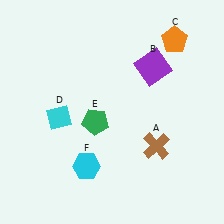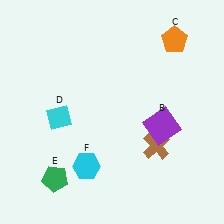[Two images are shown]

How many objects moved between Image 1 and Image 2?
2 objects moved between the two images.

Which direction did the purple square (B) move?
The purple square (B) moved down.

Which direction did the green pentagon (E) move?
The green pentagon (E) moved down.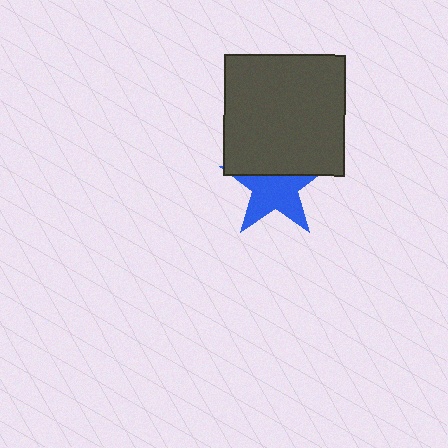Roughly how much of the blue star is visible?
About half of it is visible (roughly 63%).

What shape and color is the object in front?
The object in front is a dark gray square.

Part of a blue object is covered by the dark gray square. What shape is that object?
It is a star.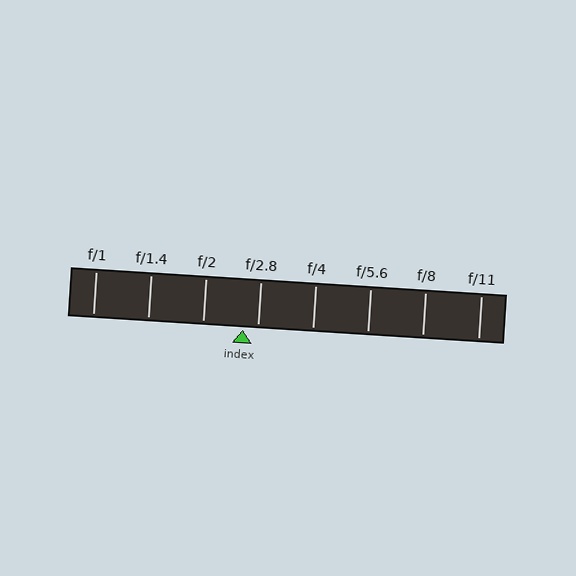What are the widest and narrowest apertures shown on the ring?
The widest aperture shown is f/1 and the narrowest is f/11.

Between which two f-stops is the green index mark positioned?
The index mark is between f/2 and f/2.8.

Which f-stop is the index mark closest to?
The index mark is closest to f/2.8.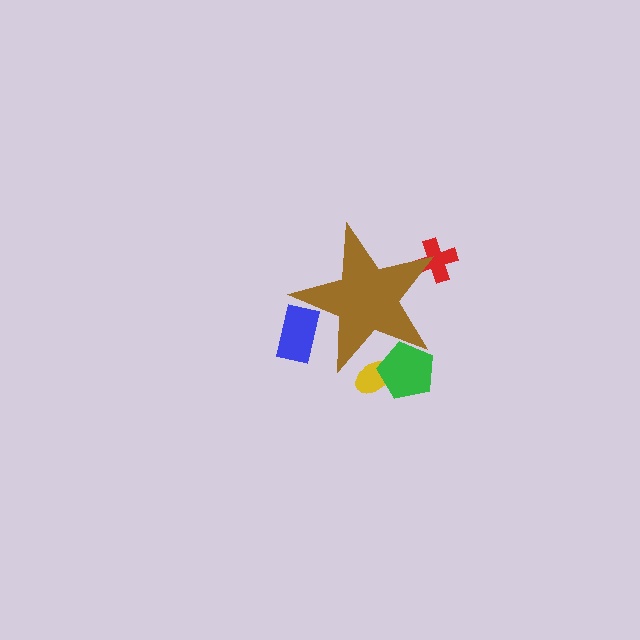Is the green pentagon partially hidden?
Yes, the green pentagon is partially hidden behind the brown star.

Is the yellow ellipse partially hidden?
Yes, the yellow ellipse is partially hidden behind the brown star.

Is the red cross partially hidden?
Yes, the red cross is partially hidden behind the brown star.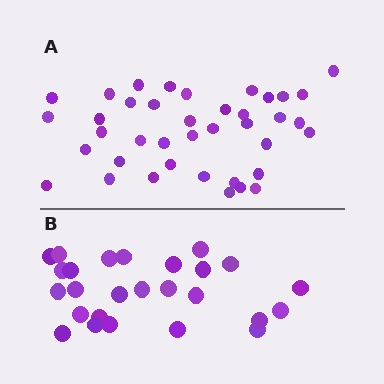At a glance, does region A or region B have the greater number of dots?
Region A (the top region) has more dots.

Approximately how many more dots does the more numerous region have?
Region A has approximately 15 more dots than region B.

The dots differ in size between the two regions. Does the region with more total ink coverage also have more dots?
No. Region B has more total ink coverage because its dots are larger, but region A actually contains more individual dots. Total area can be misleading — the number of items is what matters here.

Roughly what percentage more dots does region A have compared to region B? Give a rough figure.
About 50% more.